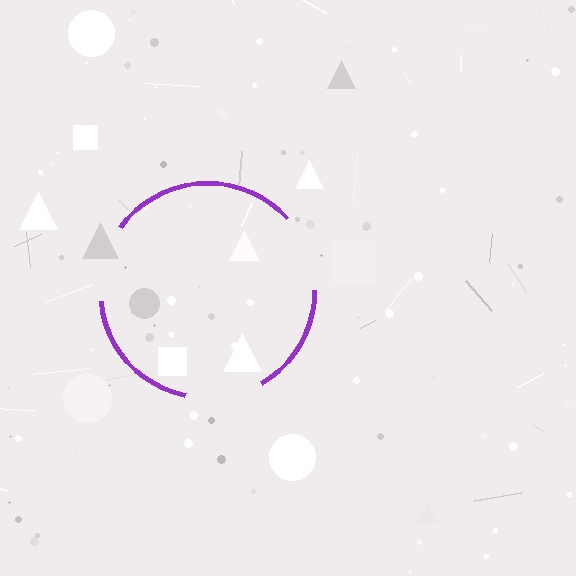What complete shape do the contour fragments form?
The contour fragments form a circle.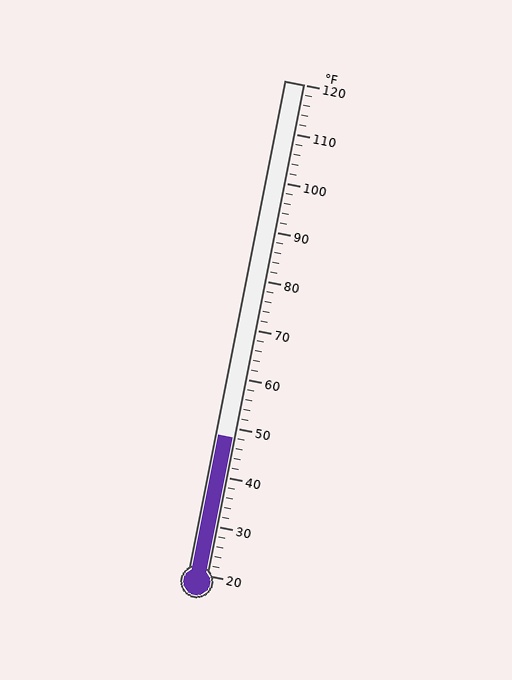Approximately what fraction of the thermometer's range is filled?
The thermometer is filled to approximately 30% of its range.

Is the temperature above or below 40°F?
The temperature is above 40°F.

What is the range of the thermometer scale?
The thermometer scale ranges from 20°F to 120°F.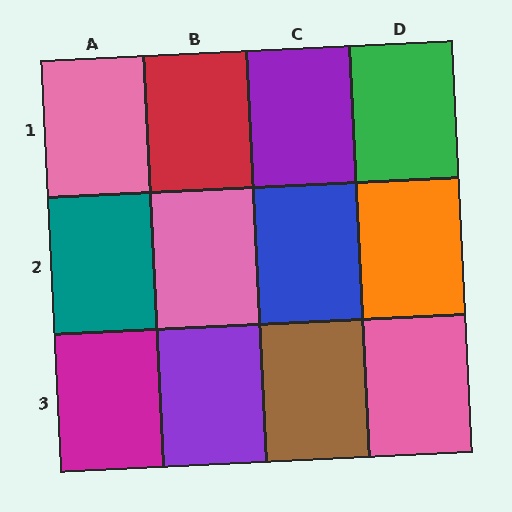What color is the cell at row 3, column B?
Purple.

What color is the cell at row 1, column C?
Purple.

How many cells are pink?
3 cells are pink.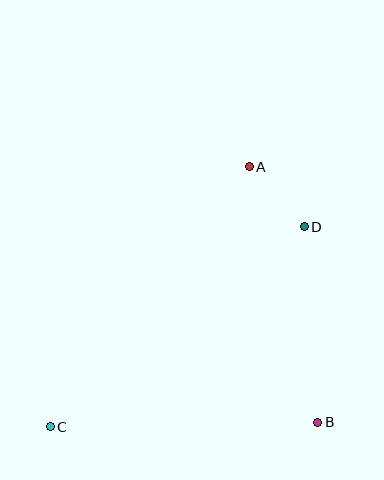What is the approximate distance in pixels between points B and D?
The distance between B and D is approximately 196 pixels.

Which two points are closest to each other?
Points A and D are closest to each other.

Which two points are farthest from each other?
Points A and C are farthest from each other.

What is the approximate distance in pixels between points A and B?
The distance between A and B is approximately 264 pixels.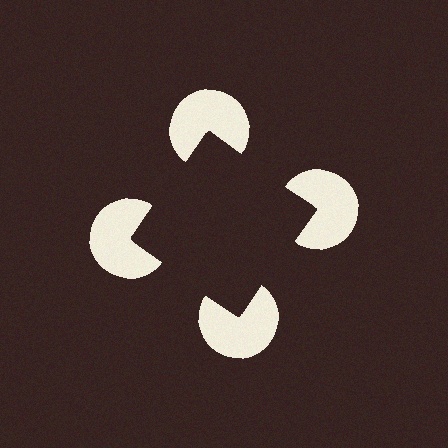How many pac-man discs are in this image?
There are 4 — one at each vertex of the illusory square.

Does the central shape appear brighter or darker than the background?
It typically appears slightly darker than the background, even though no actual brightness change is drawn.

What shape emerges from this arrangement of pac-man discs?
An illusory square — its edges are inferred from the aligned wedge cuts in the pac-man discs, not physically drawn.